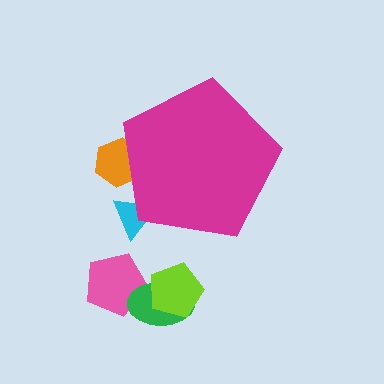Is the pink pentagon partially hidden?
No, the pink pentagon is fully visible.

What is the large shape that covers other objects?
A magenta pentagon.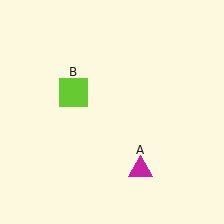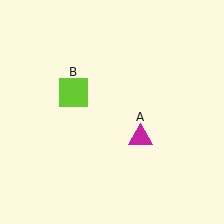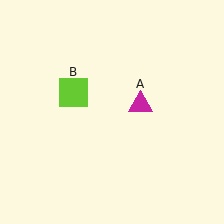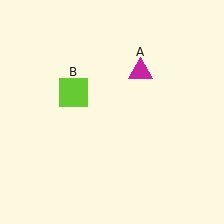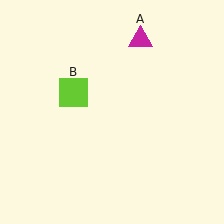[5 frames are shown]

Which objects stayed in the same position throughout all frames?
Lime square (object B) remained stationary.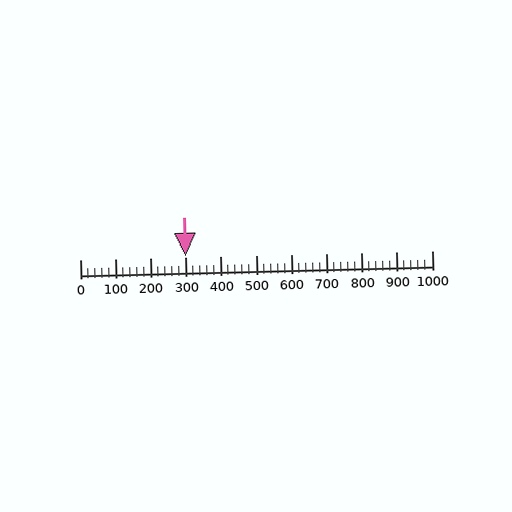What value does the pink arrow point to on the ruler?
The pink arrow points to approximately 300.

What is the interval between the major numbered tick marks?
The major tick marks are spaced 100 units apart.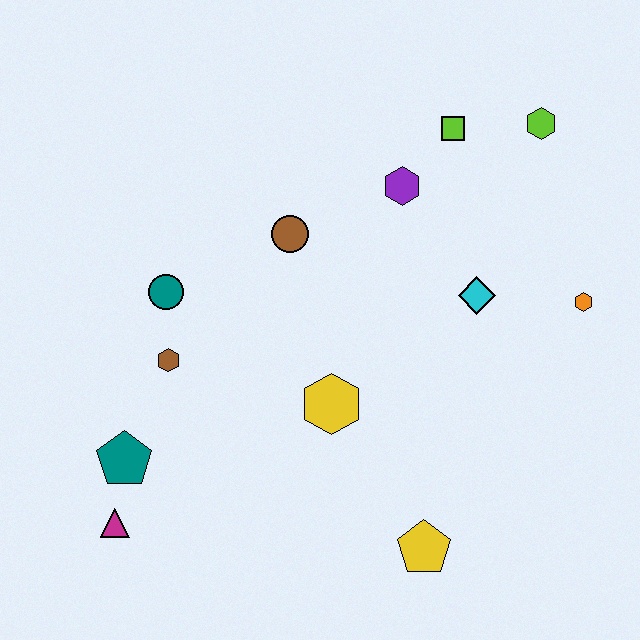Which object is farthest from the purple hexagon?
The magenta triangle is farthest from the purple hexagon.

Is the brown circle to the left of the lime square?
Yes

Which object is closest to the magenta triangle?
The teal pentagon is closest to the magenta triangle.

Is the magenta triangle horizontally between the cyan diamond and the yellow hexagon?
No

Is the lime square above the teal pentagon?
Yes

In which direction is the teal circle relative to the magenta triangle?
The teal circle is above the magenta triangle.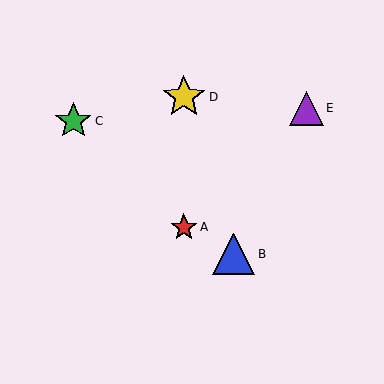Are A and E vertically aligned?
No, A is at x≈184 and E is at x≈306.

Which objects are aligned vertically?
Objects A, D are aligned vertically.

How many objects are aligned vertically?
2 objects (A, D) are aligned vertically.